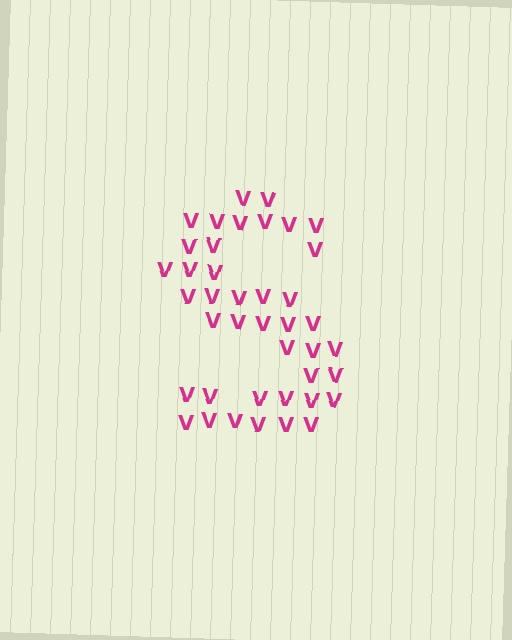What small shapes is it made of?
It is made of small letter V's.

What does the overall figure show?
The overall figure shows the letter S.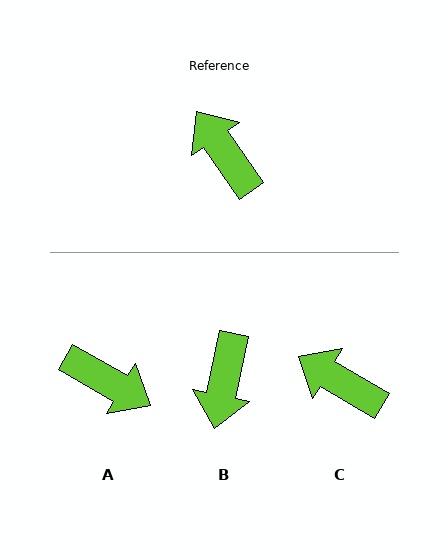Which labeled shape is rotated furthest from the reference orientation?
A, about 154 degrees away.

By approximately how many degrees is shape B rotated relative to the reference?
Approximately 133 degrees counter-clockwise.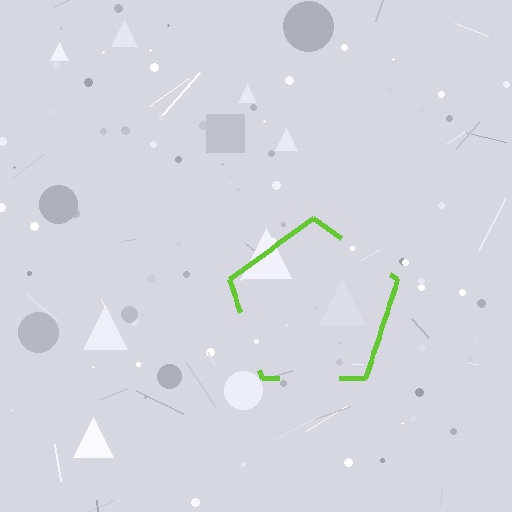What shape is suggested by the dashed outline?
The dashed outline suggests a pentagon.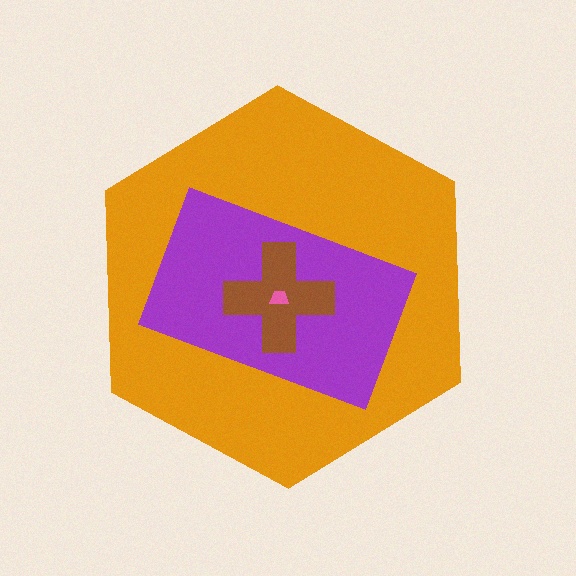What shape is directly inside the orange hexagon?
The purple rectangle.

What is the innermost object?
The pink trapezoid.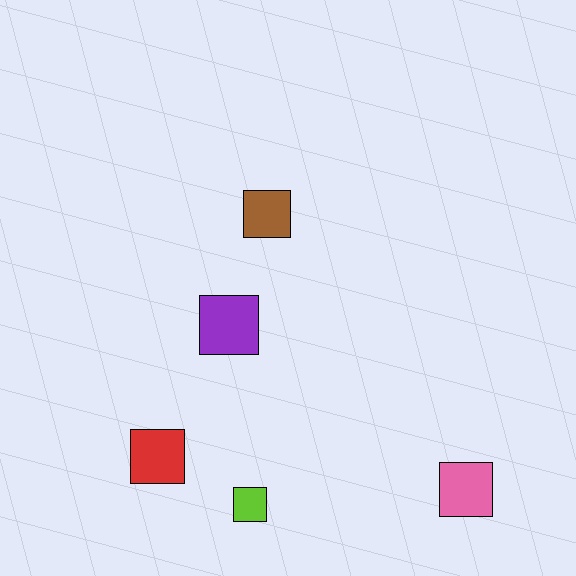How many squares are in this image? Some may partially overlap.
There are 5 squares.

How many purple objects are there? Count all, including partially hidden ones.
There is 1 purple object.